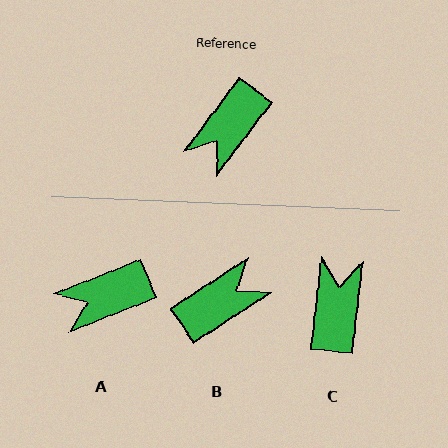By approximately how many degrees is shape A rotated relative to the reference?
Approximately 31 degrees clockwise.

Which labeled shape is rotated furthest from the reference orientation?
B, about 160 degrees away.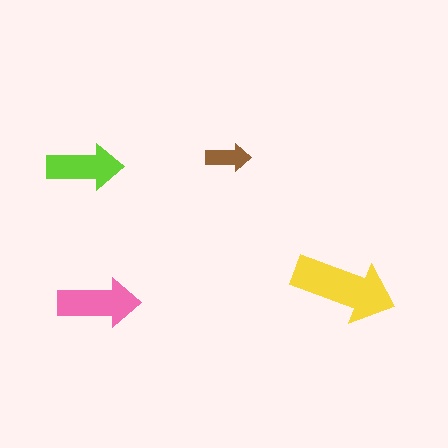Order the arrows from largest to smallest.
the yellow one, the pink one, the lime one, the brown one.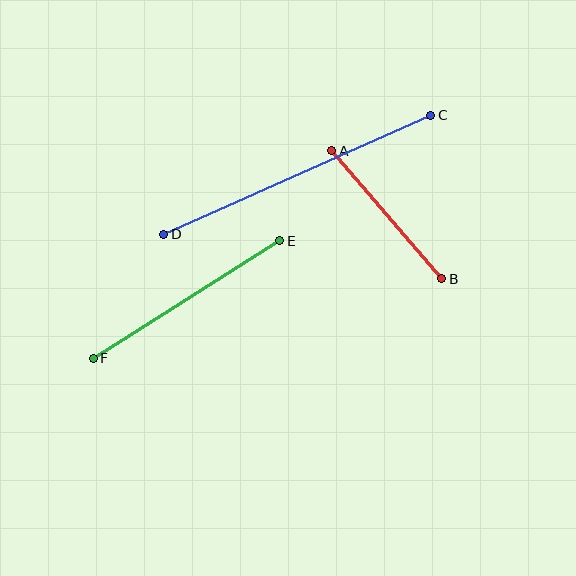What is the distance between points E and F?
The distance is approximately 221 pixels.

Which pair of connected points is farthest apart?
Points C and D are farthest apart.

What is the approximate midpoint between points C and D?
The midpoint is at approximately (297, 175) pixels.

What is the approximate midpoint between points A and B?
The midpoint is at approximately (387, 215) pixels.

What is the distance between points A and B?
The distance is approximately 168 pixels.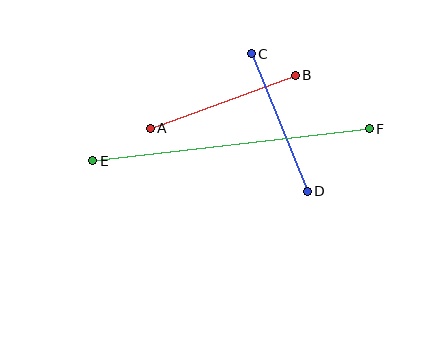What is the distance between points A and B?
The distance is approximately 154 pixels.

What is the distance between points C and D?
The distance is approximately 148 pixels.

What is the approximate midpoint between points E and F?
The midpoint is at approximately (231, 145) pixels.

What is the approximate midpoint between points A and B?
The midpoint is at approximately (223, 102) pixels.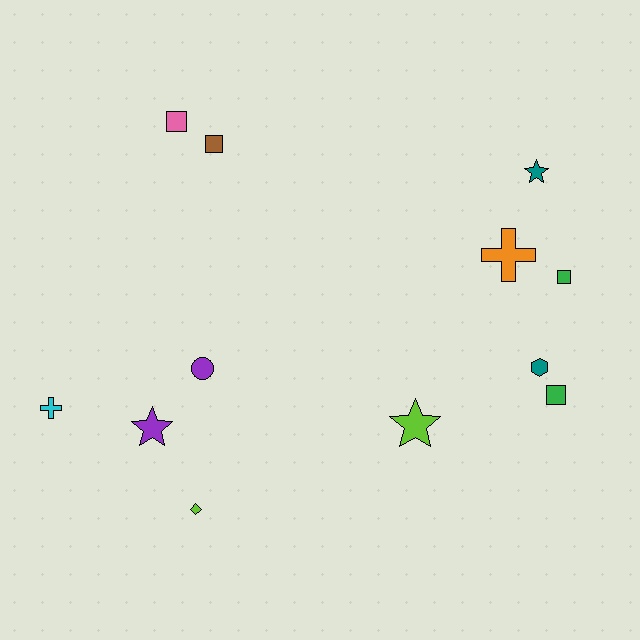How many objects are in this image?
There are 12 objects.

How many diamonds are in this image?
There is 1 diamond.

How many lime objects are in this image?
There are 2 lime objects.